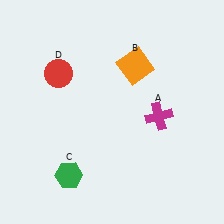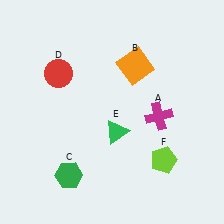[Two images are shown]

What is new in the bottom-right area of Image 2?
A green triangle (E) was added in the bottom-right area of Image 2.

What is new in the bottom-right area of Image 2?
A lime pentagon (F) was added in the bottom-right area of Image 2.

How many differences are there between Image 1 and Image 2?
There are 2 differences between the two images.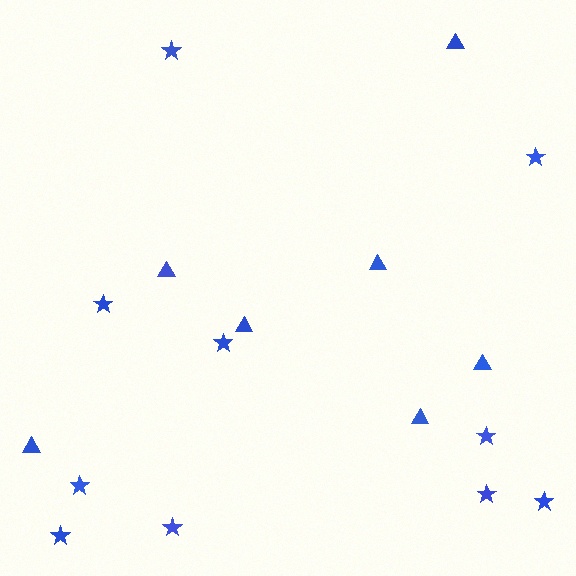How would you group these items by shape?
There are 2 groups: one group of triangles (7) and one group of stars (10).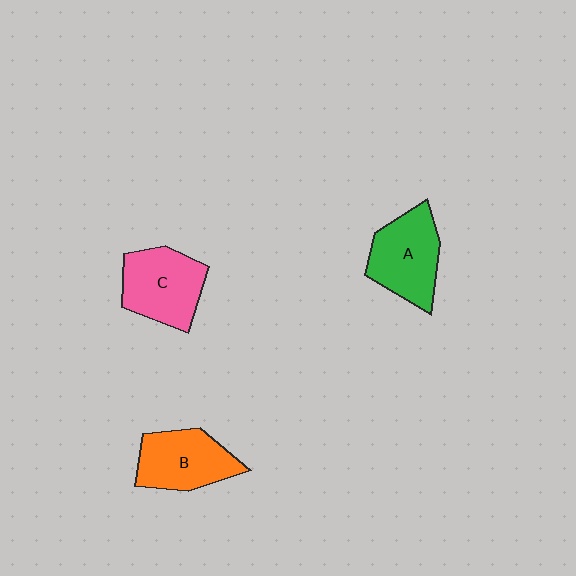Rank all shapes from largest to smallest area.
From largest to smallest: A (green), C (pink), B (orange).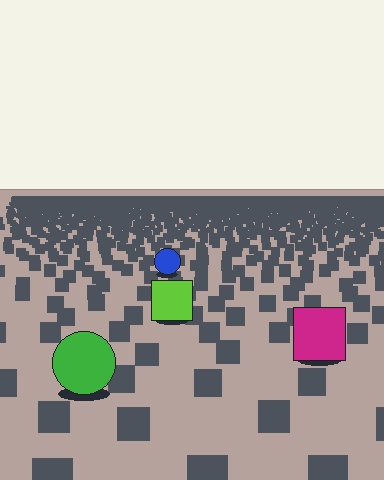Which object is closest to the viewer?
The green circle is closest. The texture marks near it are larger and more spread out.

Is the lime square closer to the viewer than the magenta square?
No. The magenta square is closer — you can tell from the texture gradient: the ground texture is coarser near it.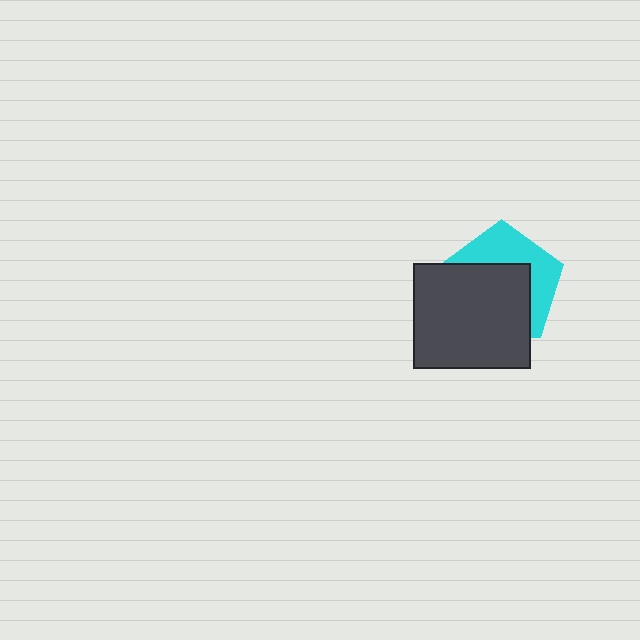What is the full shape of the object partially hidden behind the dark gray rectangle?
The partially hidden object is a cyan pentagon.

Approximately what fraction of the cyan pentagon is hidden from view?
Roughly 58% of the cyan pentagon is hidden behind the dark gray rectangle.